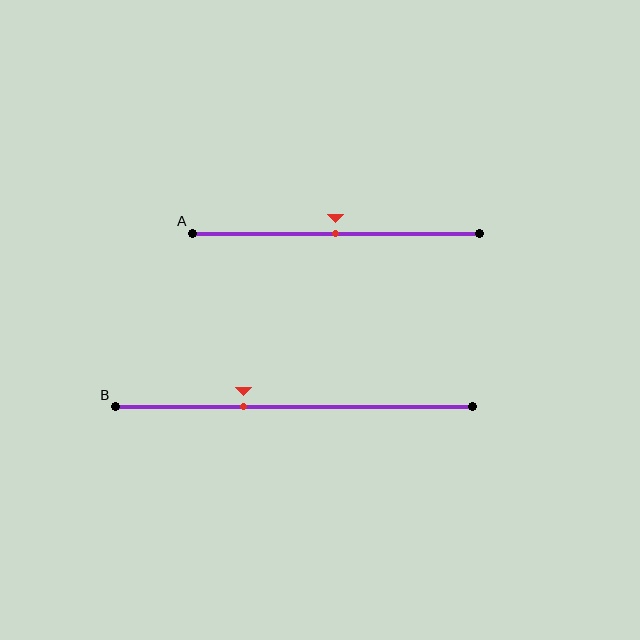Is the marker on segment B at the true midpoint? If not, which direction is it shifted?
No, the marker on segment B is shifted to the left by about 14% of the segment length.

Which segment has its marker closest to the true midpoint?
Segment A has its marker closest to the true midpoint.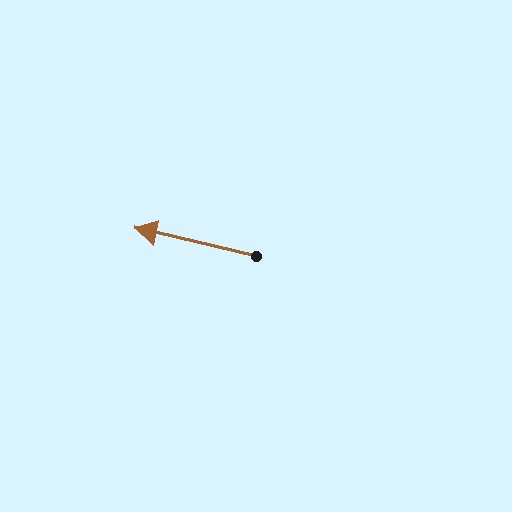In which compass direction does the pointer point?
West.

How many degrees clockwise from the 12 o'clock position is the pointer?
Approximately 283 degrees.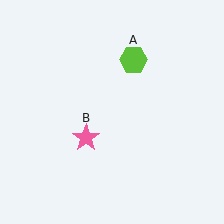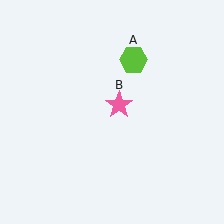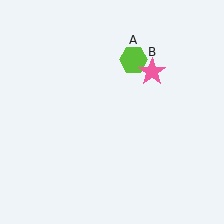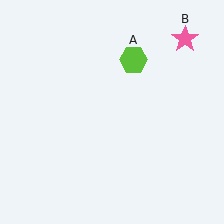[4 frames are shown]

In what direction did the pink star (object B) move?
The pink star (object B) moved up and to the right.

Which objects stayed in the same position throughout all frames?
Lime hexagon (object A) remained stationary.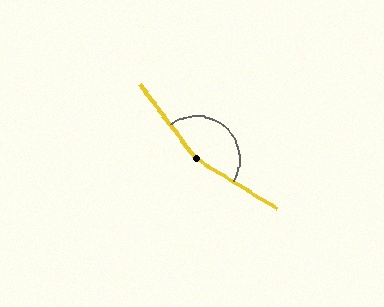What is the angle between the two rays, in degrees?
Approximately 159 degrees.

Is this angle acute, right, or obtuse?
It is obtuse.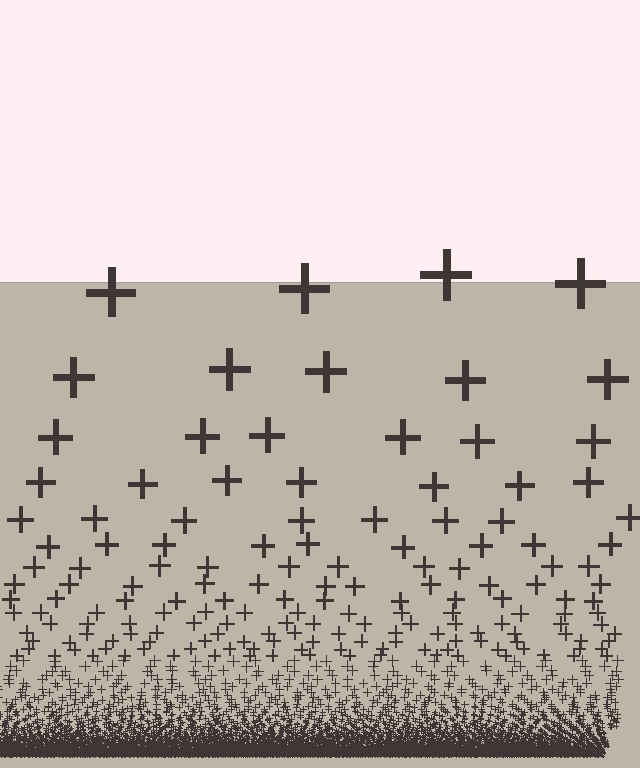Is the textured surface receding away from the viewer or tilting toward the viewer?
The surface appears to tilt toward the viewer. Texture elements get larger and sparser toward the top.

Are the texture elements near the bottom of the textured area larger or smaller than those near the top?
Smaller. The gradient is inverted — elements near the bottom are smaller and denser.